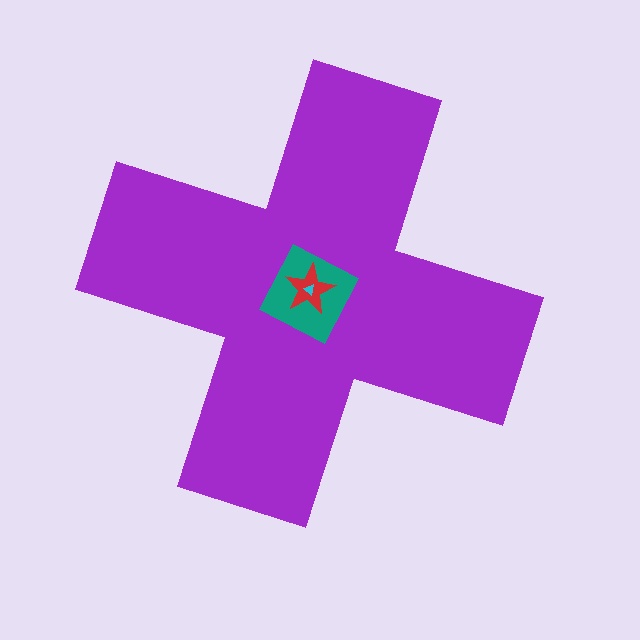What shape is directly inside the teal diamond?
The red star.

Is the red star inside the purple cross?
Yes.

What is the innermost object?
The cyan triangle.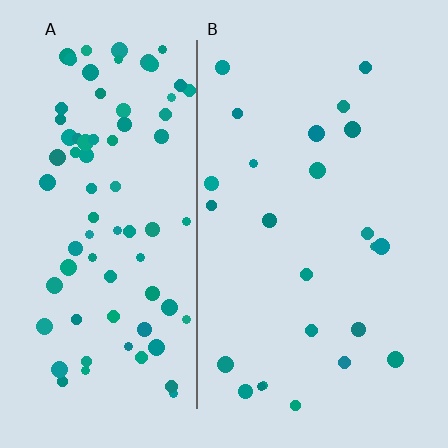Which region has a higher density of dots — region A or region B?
A (the left).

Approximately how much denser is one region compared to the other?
Approximately 3.3× — region A over region B.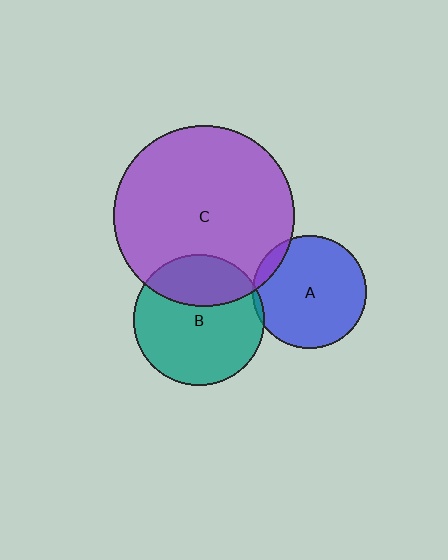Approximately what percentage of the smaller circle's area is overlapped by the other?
Approximately 10%.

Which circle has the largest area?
Circle C (purple).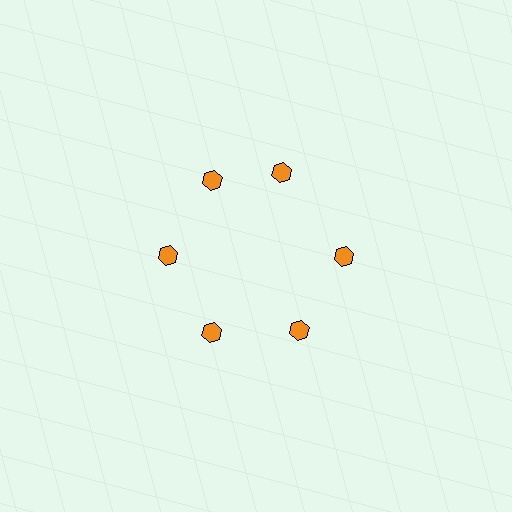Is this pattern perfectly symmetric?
No. The 6 orange hexagons are arranged in a ring, but one element near the 1 o'clock position is rotated out of alignment along the ring, breaking the 6-fold rotational symmetry.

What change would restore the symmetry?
The symmetry would be restored by rotating it back into even spacing with its neighbors so that all 6 hexagons sit at equal angles and equal distance from the center.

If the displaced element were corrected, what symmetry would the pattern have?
It would have 6-fold rotational symmetry — the pattern would map onto itself every 60 degrees.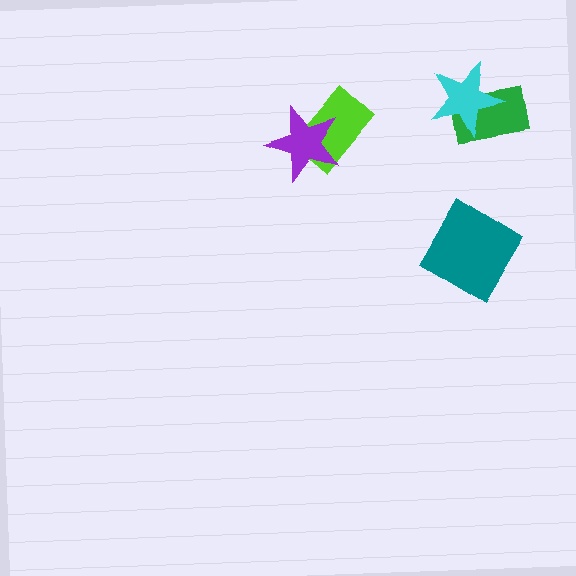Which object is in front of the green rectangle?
The cyan star is in front of the green rectangle.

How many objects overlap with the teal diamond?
0 objects overlap with the teal diamond.